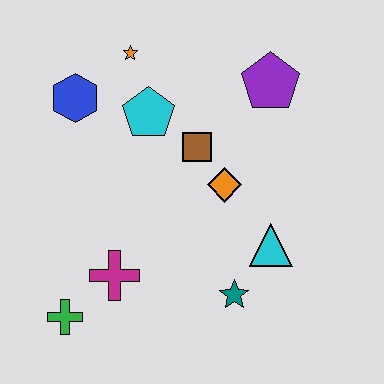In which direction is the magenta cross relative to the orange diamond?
The magenta cross is to the left of the orange diamond.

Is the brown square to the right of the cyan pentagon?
Yes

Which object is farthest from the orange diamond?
The green cross is farthest from the orange diamond.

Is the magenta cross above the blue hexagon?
No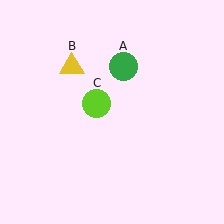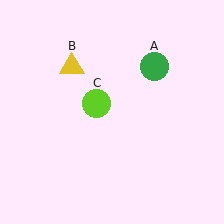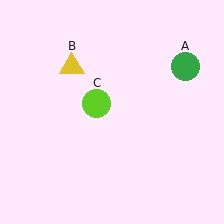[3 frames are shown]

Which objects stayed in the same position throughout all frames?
Yellow triangle (object B) and lime circle (object C) remained stationary.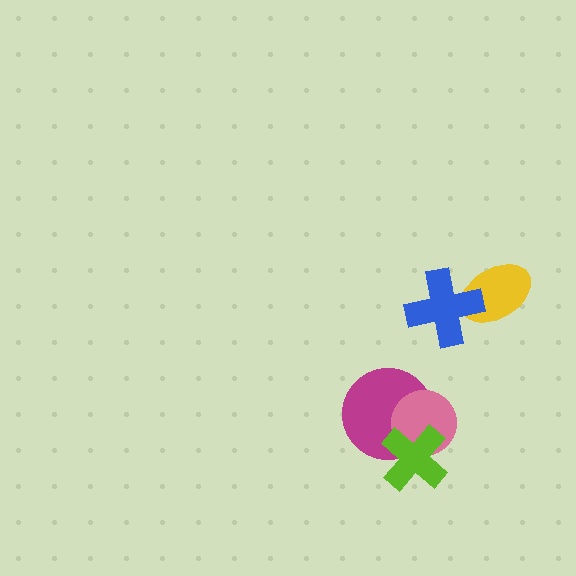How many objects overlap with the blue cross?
1 object overlaps with the blue cross.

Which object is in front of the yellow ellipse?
The blue cross is in front of the yellow ellipse.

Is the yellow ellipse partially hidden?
Yes, it is partially covered by another shape.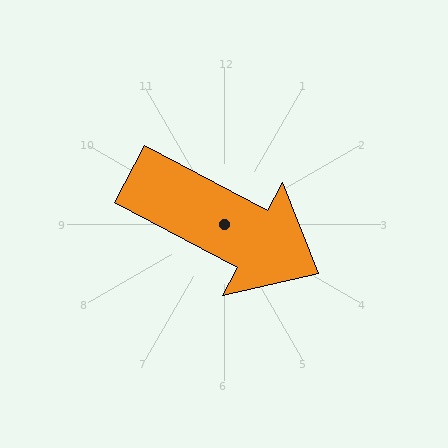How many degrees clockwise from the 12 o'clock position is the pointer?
Approximately 118 degrees.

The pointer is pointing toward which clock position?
Roughly 4 o'clock.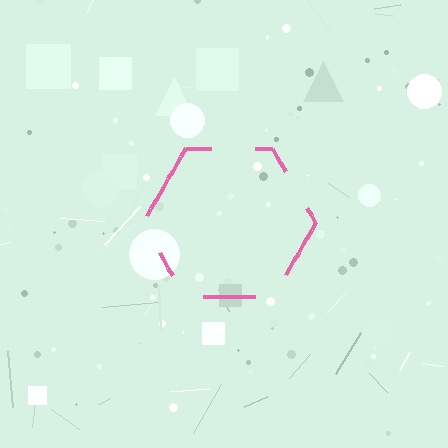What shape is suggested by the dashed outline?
The dashed outline suggests a hexagon.